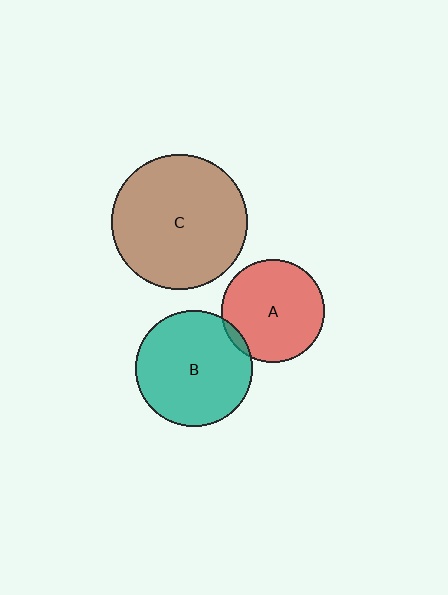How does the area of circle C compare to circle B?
Approximately 1.4 times.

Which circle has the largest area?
Circle C (brown).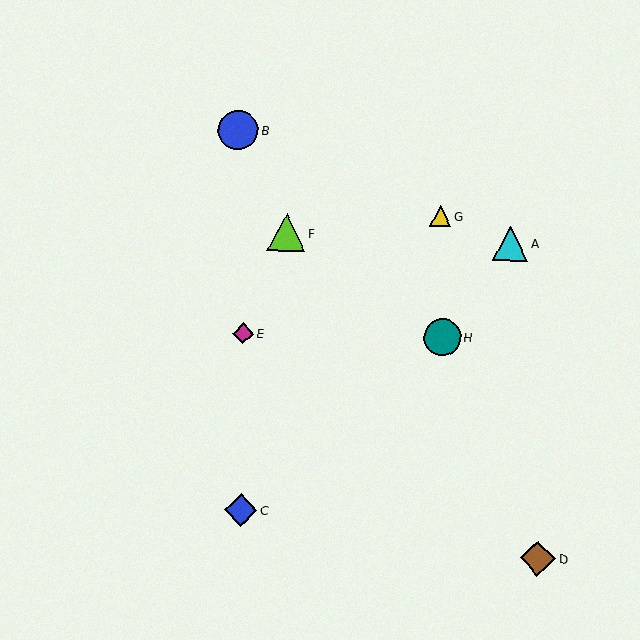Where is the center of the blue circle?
The center of the blue circle is at (238, 130).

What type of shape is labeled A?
Shape A is a cyan triangle.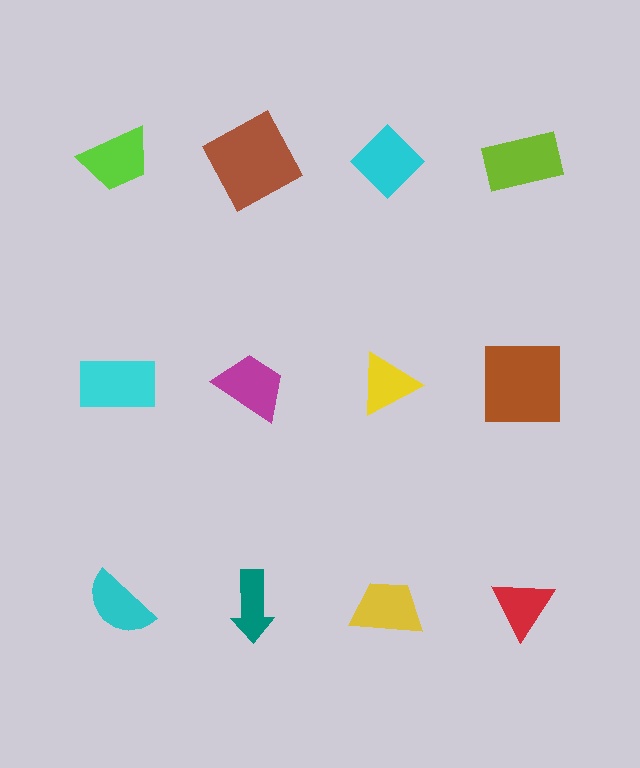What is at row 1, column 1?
A lime trapezoid.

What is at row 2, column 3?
A yellow triangle.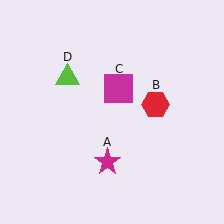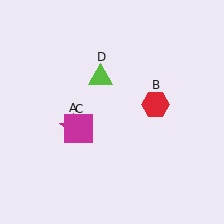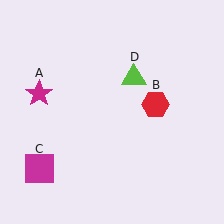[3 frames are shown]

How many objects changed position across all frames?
3 objects changed position: magenta star (object A), magenta square (object C), lime triangle (object D).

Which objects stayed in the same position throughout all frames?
Red hexagon (object B) remained stationary.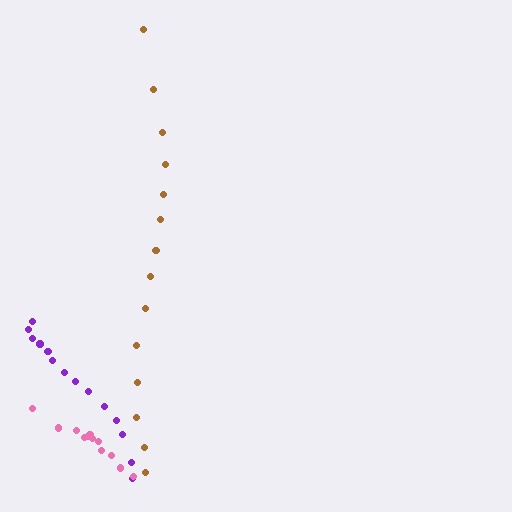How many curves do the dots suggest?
There are 3 distinct paths.